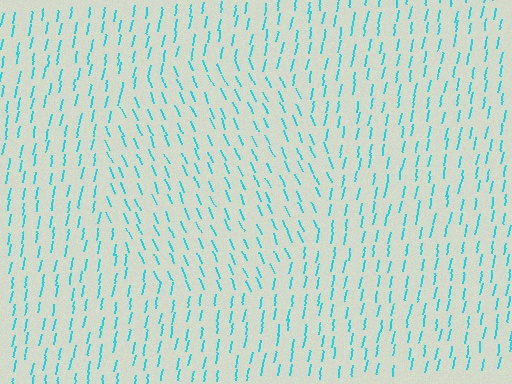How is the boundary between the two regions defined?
The boundary is defined purely by a change in line orientation (approximately 34 degrees difference). All lines are the same color and thickness.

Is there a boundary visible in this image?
Yes, there is a texture boundary formed by a change in line orientation.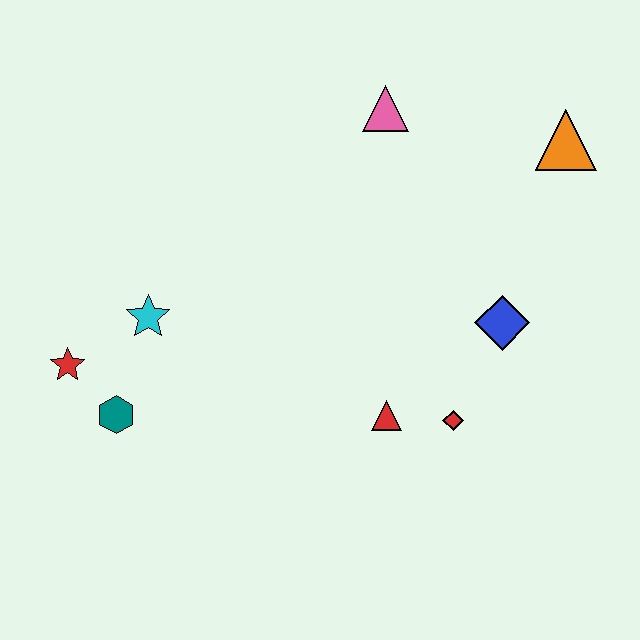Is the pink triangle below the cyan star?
No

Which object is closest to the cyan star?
The red star is closest to the cyan star.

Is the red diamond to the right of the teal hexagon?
Yes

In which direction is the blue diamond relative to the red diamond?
The blue diamond is above the red diamond.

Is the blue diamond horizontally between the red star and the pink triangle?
No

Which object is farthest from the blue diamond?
The red star is farthest from the blue diamond.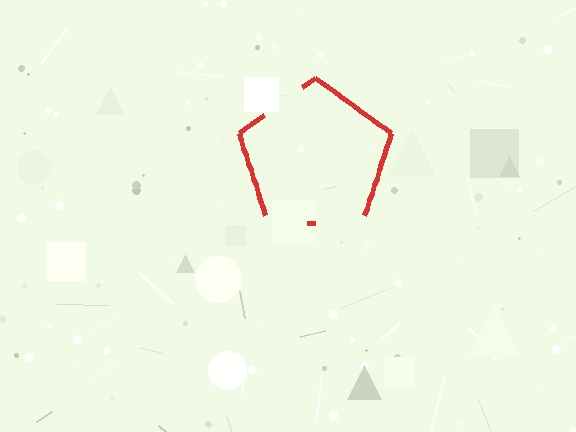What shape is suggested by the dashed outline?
The dashed outline suggests a pentagon.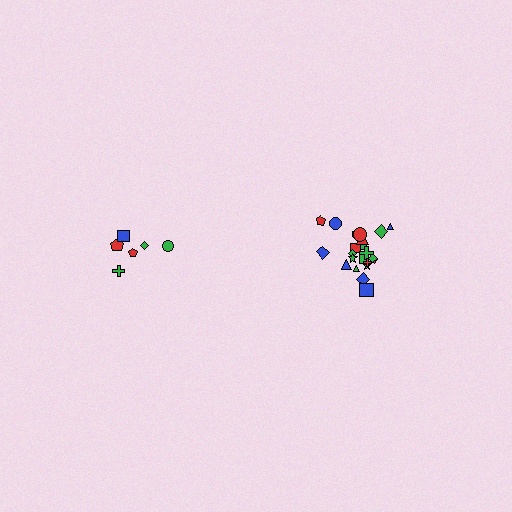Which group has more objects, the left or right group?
The right group.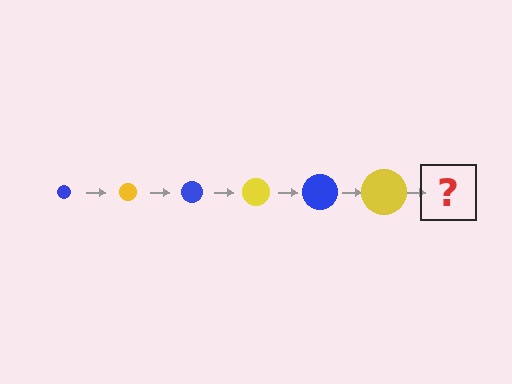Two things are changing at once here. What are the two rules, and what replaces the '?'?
The two rules are that the circle grows larger each step and the color cycles through blue and yellow. The '?' should be a blue circle, larger than the previous one.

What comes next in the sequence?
The next element should be a blue circle, larger than the previous one.